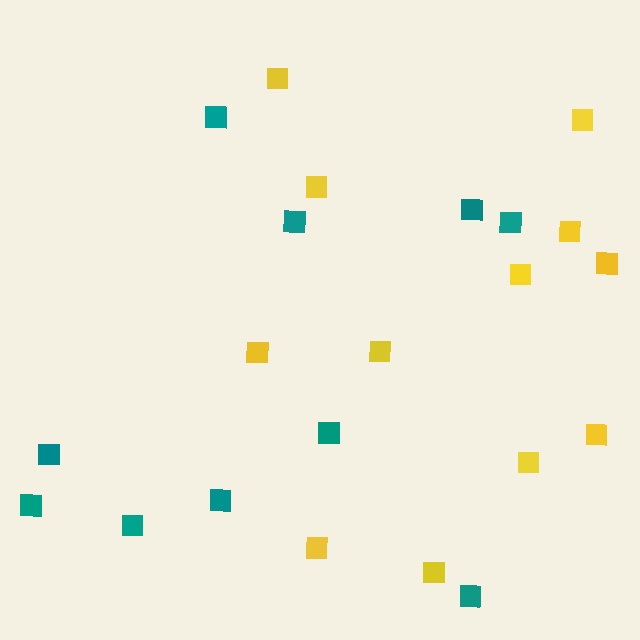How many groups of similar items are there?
There are 2 groups: one group of teal squares (10) and one group of yellow squares (12).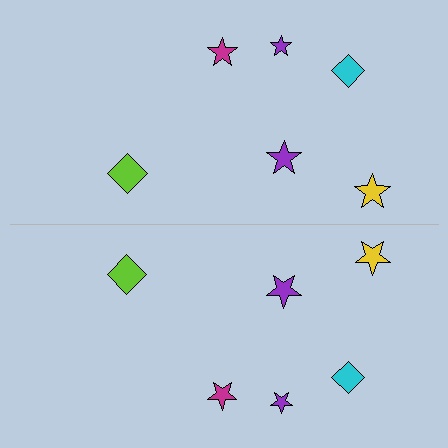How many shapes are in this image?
There are 12 shapes in this image.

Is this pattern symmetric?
Yes, this pattern has bilateral (reflection) symmetry.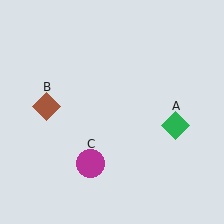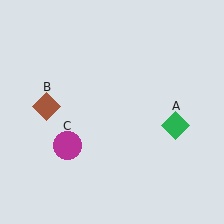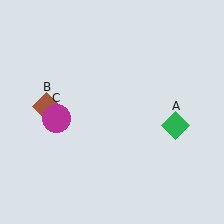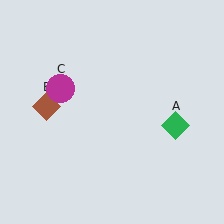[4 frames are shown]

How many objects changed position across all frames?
1 object changed position: magenta circle (object C).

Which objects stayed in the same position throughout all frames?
Green diamond (object A) and brown diamond (object B) remained stationary.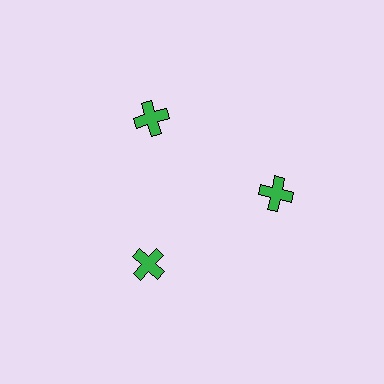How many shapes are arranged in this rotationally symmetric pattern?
There are 3 shapes, arranged in 3 groups of 1.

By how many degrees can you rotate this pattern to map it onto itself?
The pattern maps onto itself every 120 degrees of rotation.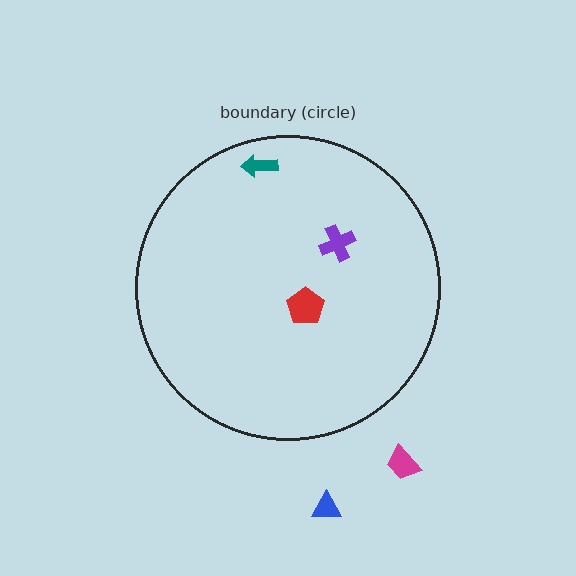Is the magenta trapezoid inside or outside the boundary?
Outside.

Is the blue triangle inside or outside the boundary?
Outside.